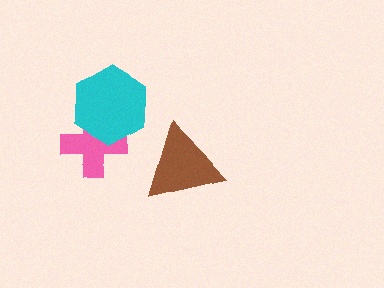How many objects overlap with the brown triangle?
0 objects overlap with the brown triangle.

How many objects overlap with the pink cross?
1 object overlaps with the pink cross.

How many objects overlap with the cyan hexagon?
1 object overlaps with the cyan hexagon.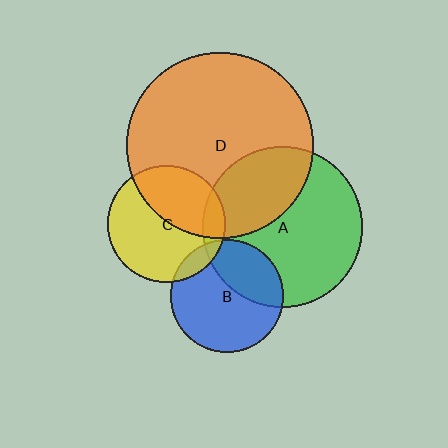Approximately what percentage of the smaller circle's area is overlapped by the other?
Approximately 35%.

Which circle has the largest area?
Circle D (orange).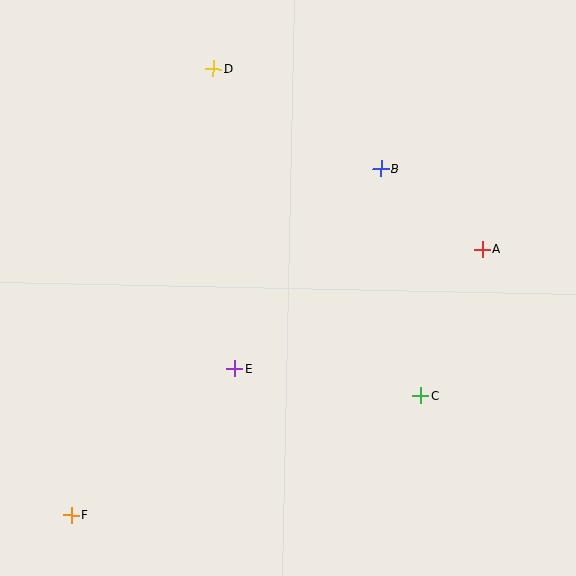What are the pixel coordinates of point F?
Point F is at (72, 515).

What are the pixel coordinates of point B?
Point B is at (381, 169).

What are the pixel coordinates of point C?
Point C is at (421, 396).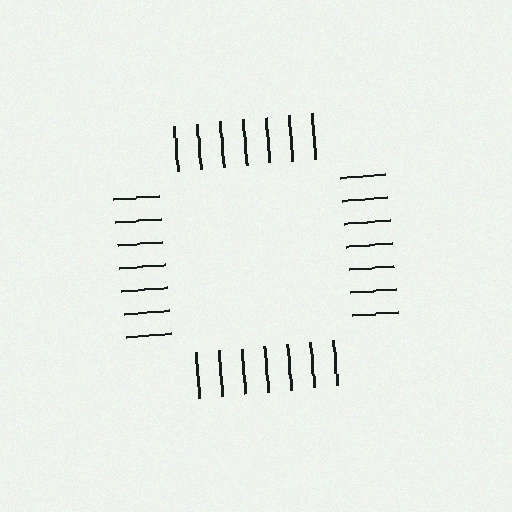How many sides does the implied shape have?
4 sides — the line-ends trace a square.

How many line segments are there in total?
28 — 7 along each of the 4 edges.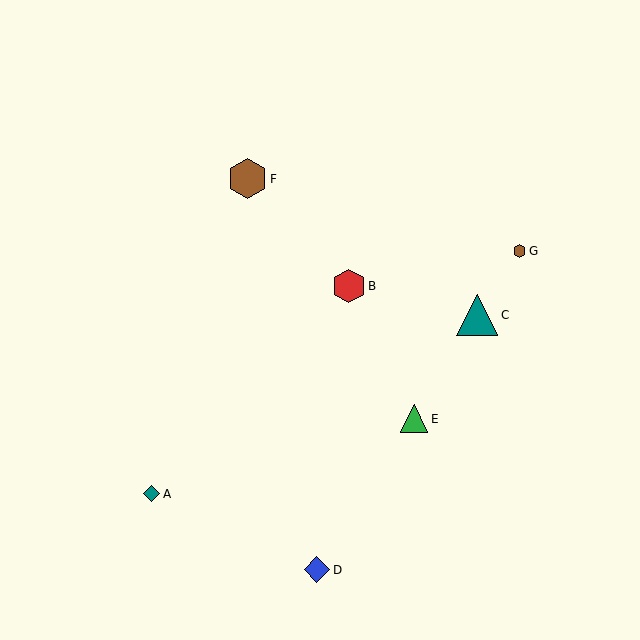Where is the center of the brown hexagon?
The center of the brown hexagon is at (519, 251).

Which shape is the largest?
The teal triangle (labeled C) is the largest.